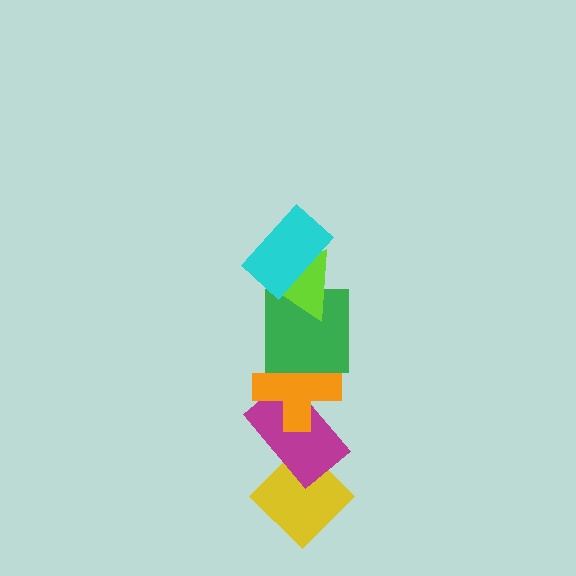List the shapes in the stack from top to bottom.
From top to bottom: the cyan rectangle, the lime triangle, the green square, the orange cross, the magenta rectangle, the yellow diamond.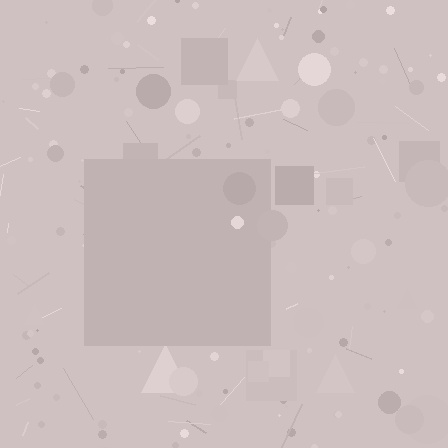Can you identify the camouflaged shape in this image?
The camouflaged shape is a square.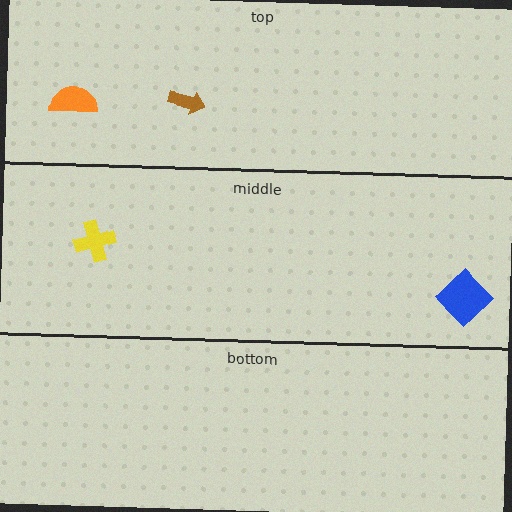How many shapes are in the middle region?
2.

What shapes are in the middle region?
The yellow cross, the blue diamond.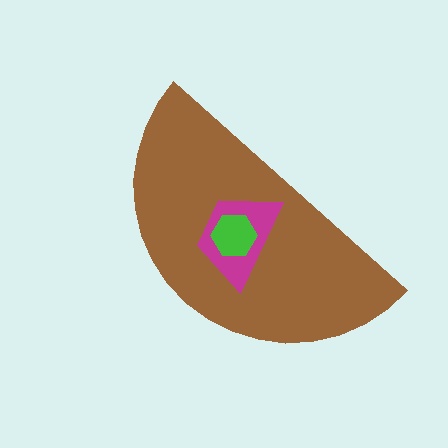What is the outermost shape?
The brown semicircle.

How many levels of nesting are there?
3.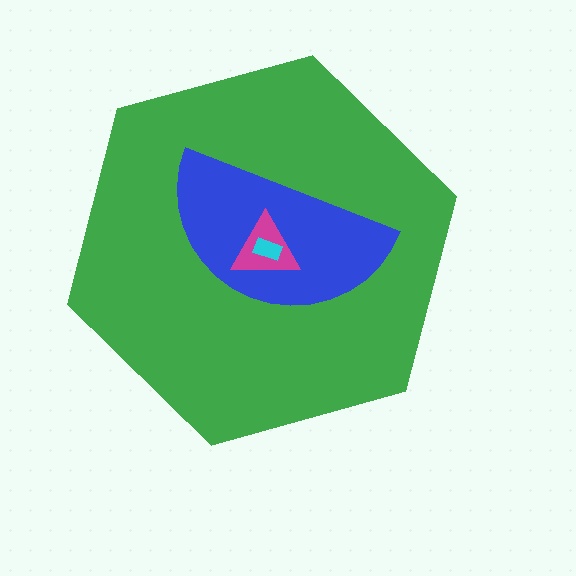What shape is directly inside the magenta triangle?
The cyan rectangle.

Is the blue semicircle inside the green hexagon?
Yes.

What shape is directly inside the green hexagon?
The blue semicircle.